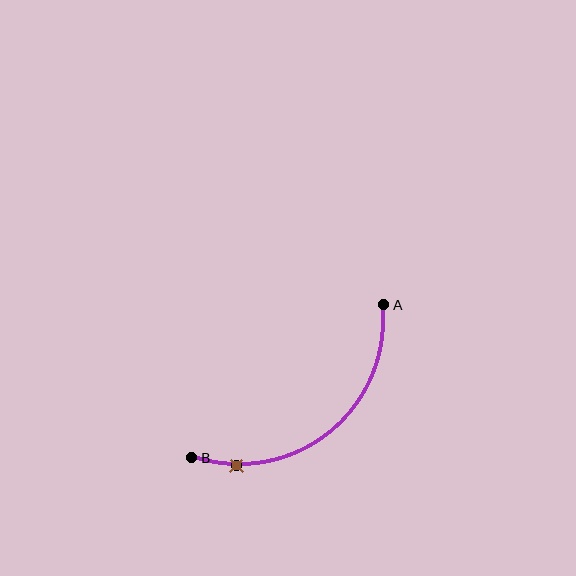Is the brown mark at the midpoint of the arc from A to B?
No. The brown mark lies on the arc but is closer to endpoint B. The arc midpoint would be at the point on the curve equidistant along the arc from both A and B.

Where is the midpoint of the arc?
The arc midpoint is the point on the curve farthest from the straight line joining A and B. It sits below and to the right of that line.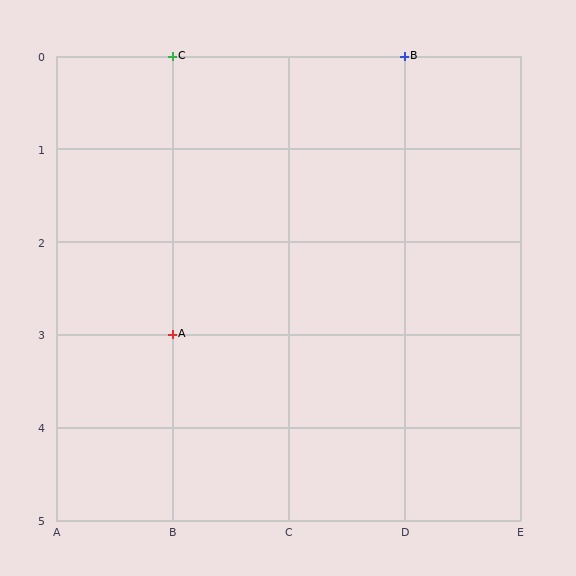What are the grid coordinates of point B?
Point B is at grid coordinates (D, 0).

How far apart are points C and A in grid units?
Points C and A are 3 rows apart.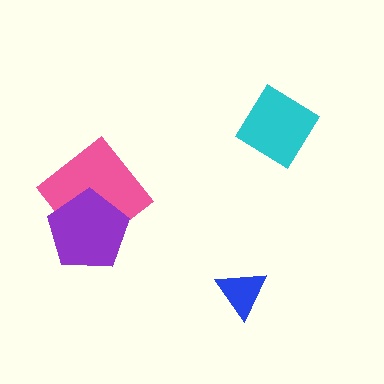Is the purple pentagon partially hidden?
No, no other shape covers it.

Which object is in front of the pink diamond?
The purple pentagon is in front of the pink diamond.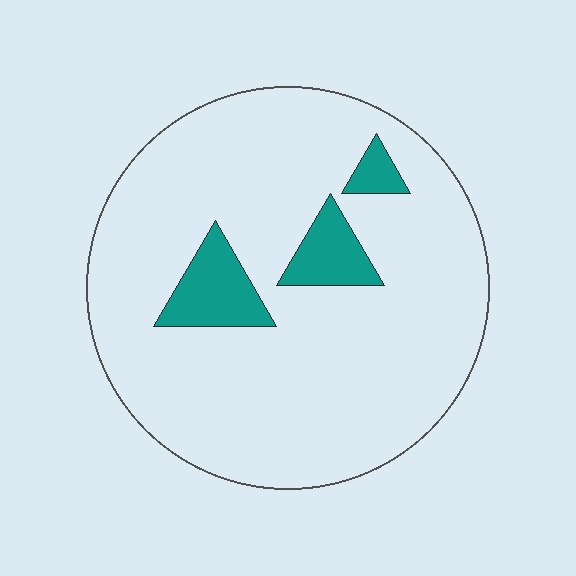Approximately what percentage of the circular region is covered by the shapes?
Approximately 10%.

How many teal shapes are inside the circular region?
3.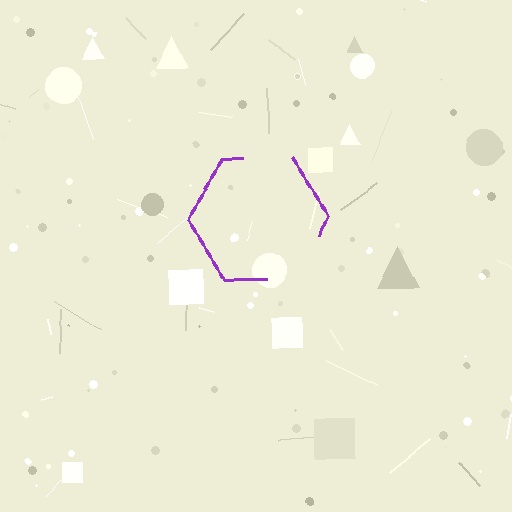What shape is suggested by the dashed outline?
The dashed outline suggests a hexagon.